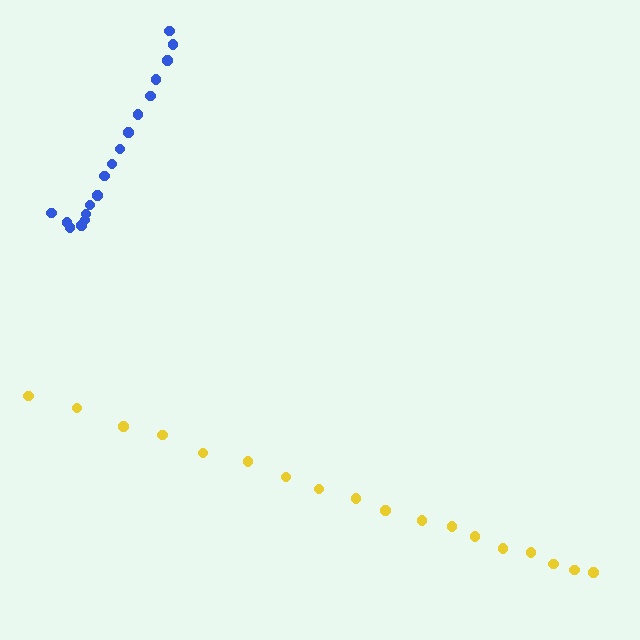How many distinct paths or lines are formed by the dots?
There are 2 distinct paths.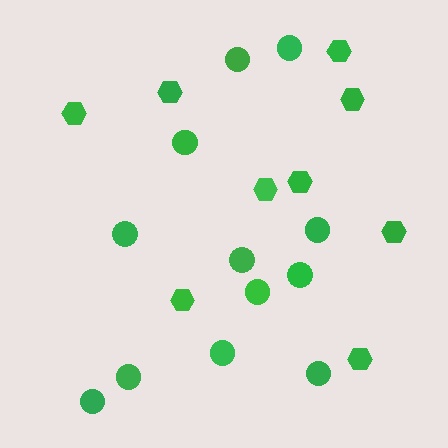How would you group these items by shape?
There are 2 groups: one group of hexagons (9) and one group of circles (12).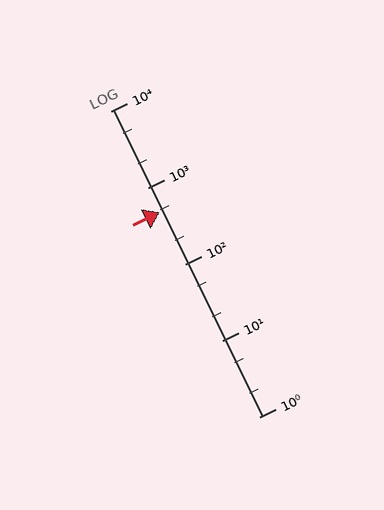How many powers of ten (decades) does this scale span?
The scale spans 4 decades, from 1 to 10000.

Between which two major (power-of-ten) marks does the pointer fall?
The pointer is between 100 and 1000.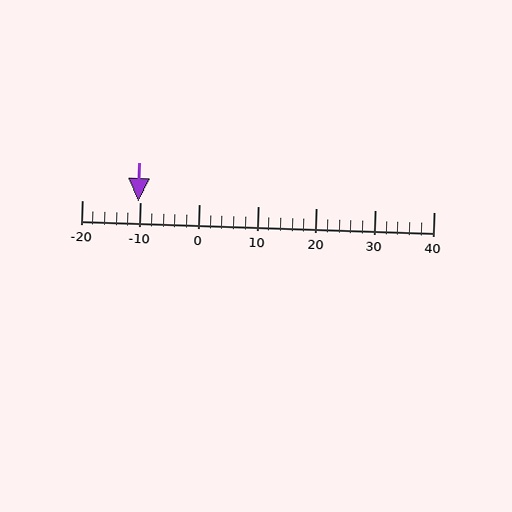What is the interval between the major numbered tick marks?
The major tick marks are spaced 10 units apart.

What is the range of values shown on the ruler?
The ruler shows values from -20 to 40.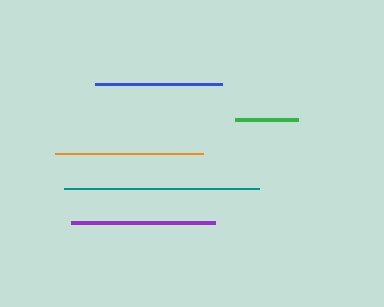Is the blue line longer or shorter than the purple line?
The purple line is longer than the blue line.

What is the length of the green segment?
The green segment is approximately 63 pixels long.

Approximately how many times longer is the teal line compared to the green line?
The teal line is approximately 3.1 times the length of the green line.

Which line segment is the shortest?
The green line is the shortest at approximately 63 pixels.